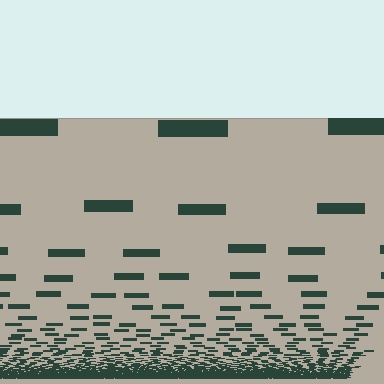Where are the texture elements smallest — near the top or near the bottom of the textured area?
Near the bottom.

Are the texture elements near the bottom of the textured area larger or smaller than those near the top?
Smaller. The gradient is inverted — elements near the bottom are smaller and denser.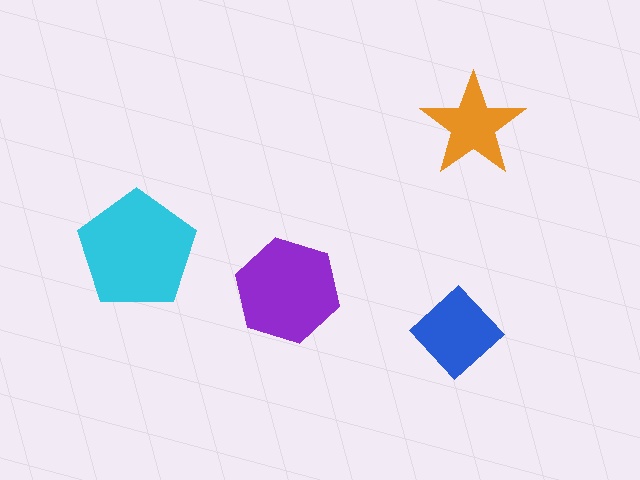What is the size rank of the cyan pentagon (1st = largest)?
1st.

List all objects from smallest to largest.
The orange star, the blue diamond, the purple hexagon, the cyan pentagon.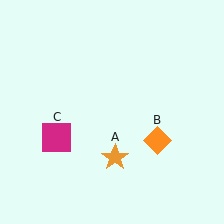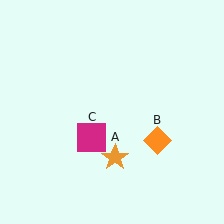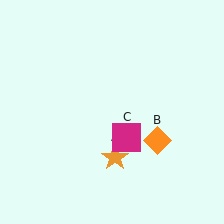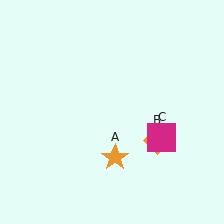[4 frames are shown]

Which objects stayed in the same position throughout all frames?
Orange star (object A) and orange diamond (object B) remained stationary.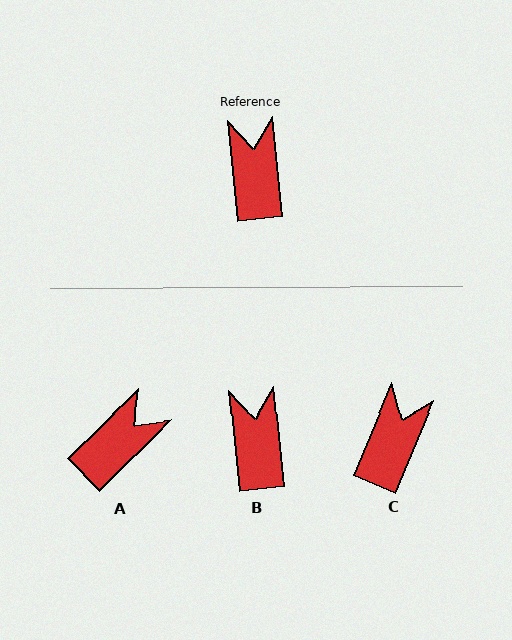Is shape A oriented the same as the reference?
No, it is off by about 51 degrees.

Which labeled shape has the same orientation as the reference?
B.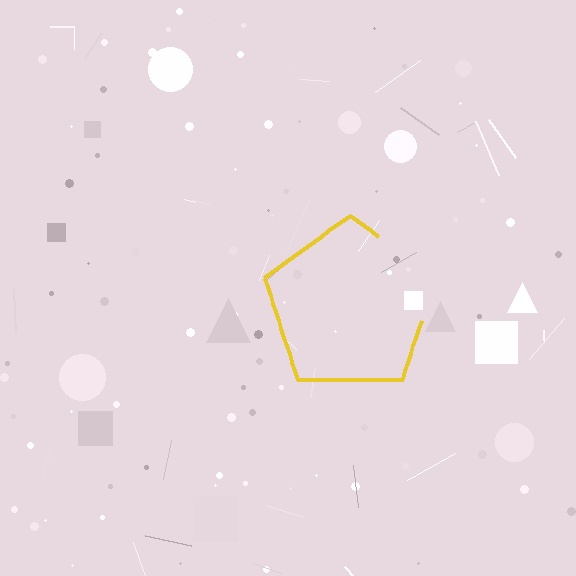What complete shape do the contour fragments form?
The contour fragments form a pentagon.